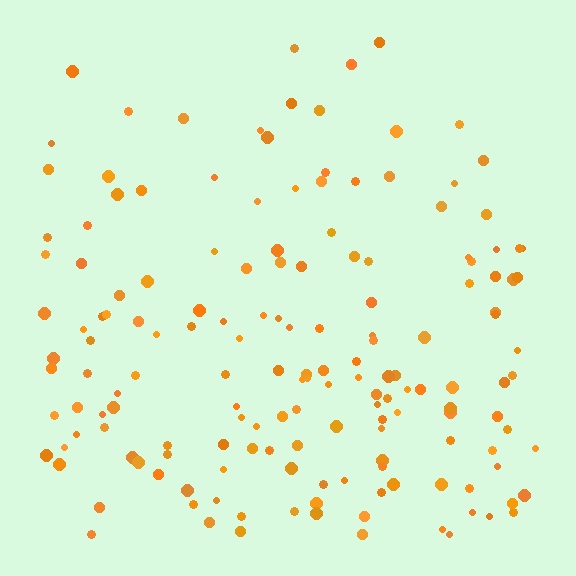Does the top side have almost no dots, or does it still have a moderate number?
Still a moderate number, just noticeably fewer than the bottom.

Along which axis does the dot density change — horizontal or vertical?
Vertical.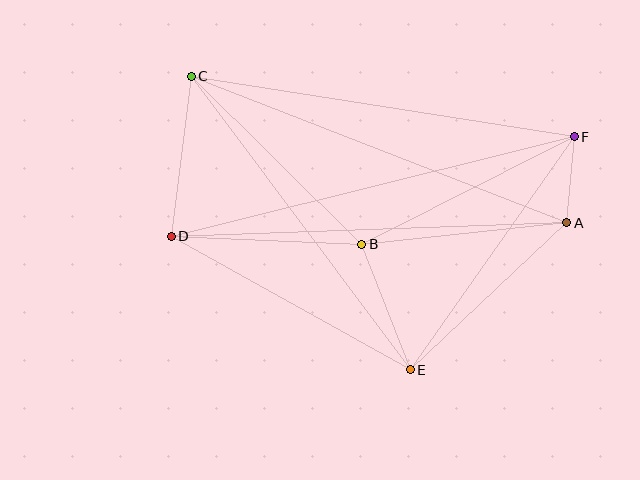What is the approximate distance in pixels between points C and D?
The distance between C and D is approximately 162 pixels.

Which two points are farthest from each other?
Points D and F are farthest from each other.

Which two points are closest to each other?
Points A and F are closest to each other.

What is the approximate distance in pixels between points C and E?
The distance between C and E is approximately 366 pixels.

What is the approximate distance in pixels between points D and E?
The distance between D and E is approximately 274 pixels.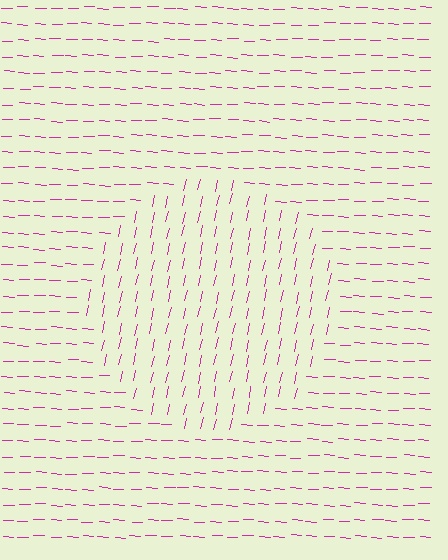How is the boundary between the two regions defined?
The boundary is defined purely by a change in line orientation (approximately 80 degrees difference). All lines are the same color and thickness.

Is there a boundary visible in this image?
Yes, there is a texture boundary formed by a change in line orientation.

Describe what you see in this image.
The image is filled with small magenta line segments. A circle region in the image has lines oriented differently from the surrounding lines, creating a visible texture boundary.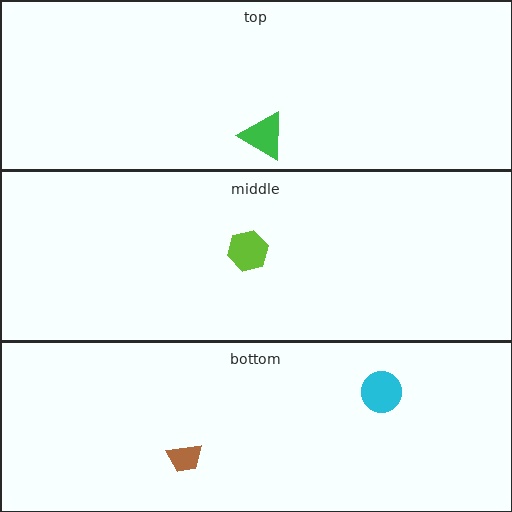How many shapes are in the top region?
1.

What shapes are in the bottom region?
The brown trapezoid, the cyan circle.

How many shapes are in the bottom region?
2.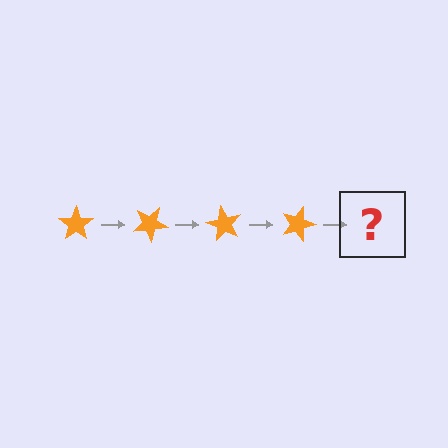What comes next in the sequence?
The next element should be an orange star rotated 120 degrees.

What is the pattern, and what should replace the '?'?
The pattern is that the star rotates 30 degrees each step. The '?' should be an orange star rotated 120 degrees.